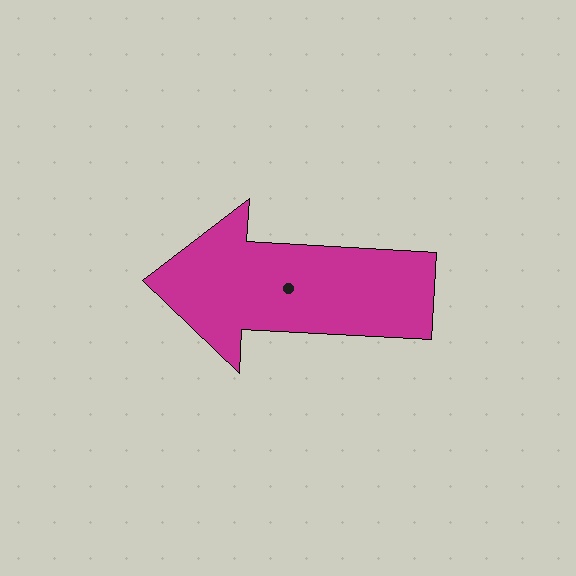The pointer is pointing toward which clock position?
Roughly 9 o'clock.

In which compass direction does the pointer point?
West.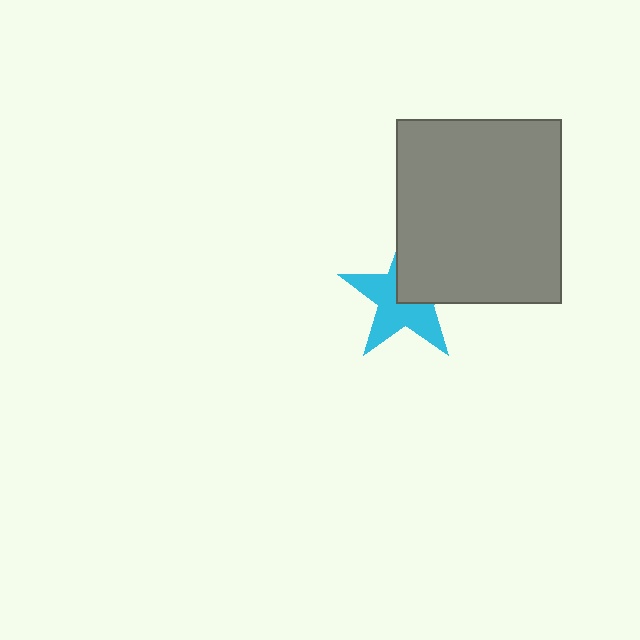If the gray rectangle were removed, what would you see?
You would see the complete cyan star.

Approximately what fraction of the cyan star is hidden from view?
Roughly 42% of the cyan star is hidden behind the gray rectangle.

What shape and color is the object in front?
The object in front is a gray rectangle.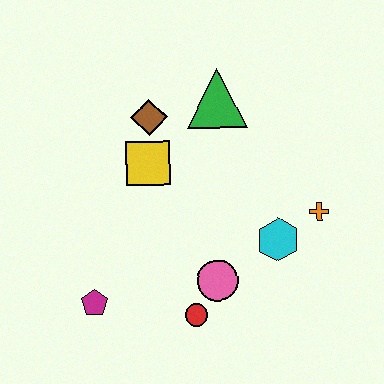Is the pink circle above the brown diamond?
No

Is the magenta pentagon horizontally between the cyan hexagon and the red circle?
No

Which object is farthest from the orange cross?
The magenta pentagon is farthest from the orange cross.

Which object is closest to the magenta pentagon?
The red circle is closest to the magenta pentagon.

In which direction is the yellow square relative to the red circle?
The yellow square is above the red circle.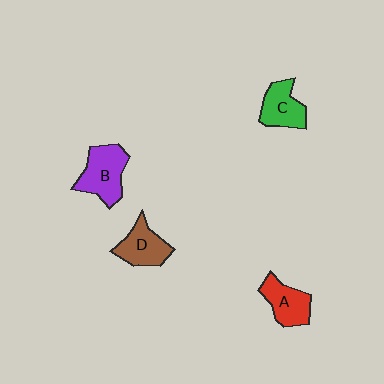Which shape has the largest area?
Shape B (purple).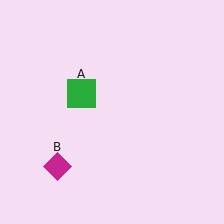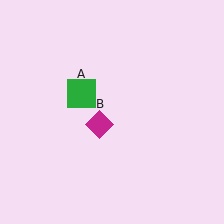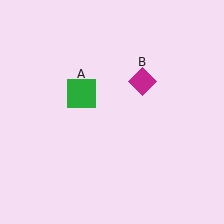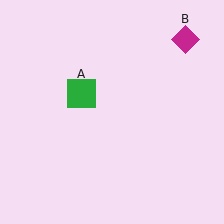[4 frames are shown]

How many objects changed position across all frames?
1 object changed position: magenta diamond (object B).